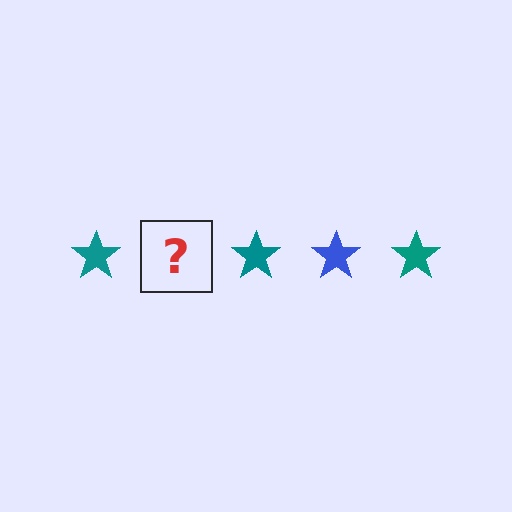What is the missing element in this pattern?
The missing element is a blue star.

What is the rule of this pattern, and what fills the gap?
The rule is that the pattern cycles through teal, blue stars. The gap should be filled with a blue star.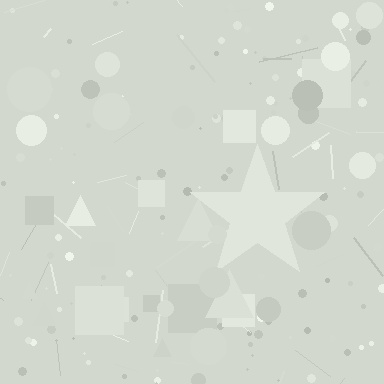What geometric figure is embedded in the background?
A star is embedded in the background.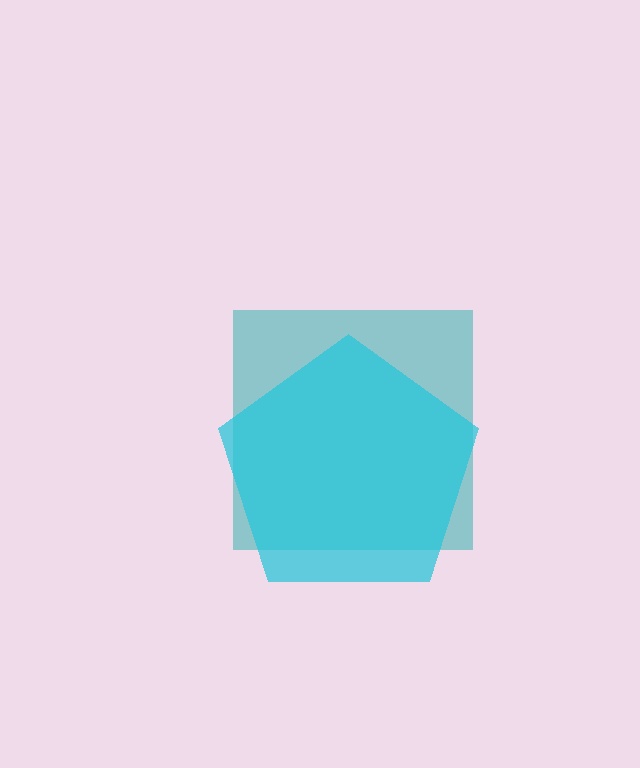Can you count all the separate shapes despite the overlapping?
Yes, there are 2 separate shapes.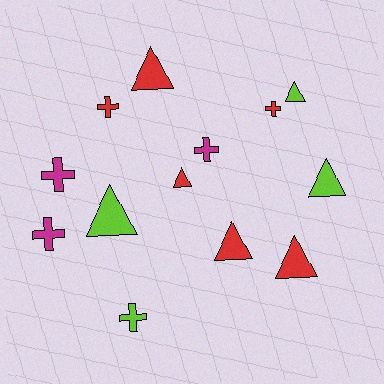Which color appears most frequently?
Red, with 6 objects.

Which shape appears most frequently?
Triangle, with 7 objects.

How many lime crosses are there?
There is 1 lime cross.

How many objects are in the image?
There are 13 objects.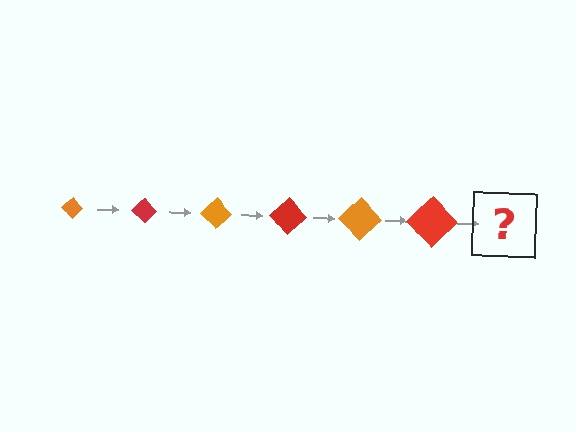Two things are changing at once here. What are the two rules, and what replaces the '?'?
The two rules are that the diamond grows larger each step and the color cycles through orange and red. The '?' should be an orange diamond, larger than the previous one.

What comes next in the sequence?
The next element should be an orange diamond, larger than the previous one.